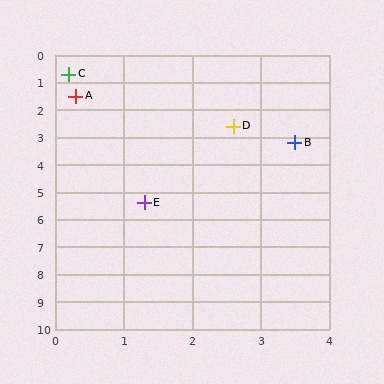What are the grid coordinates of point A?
Point A is at approximately (0.3, 1.5).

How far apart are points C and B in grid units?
Points C and B are about 4.1 grid units apart.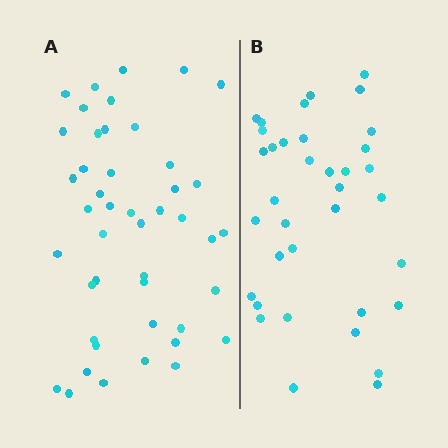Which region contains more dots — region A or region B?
Region A (the left region) has more dots.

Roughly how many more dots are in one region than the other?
Region A has roughly 8 or so more dots than region B.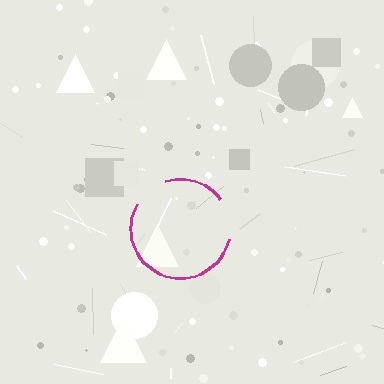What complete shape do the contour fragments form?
The contour fragments form a circle.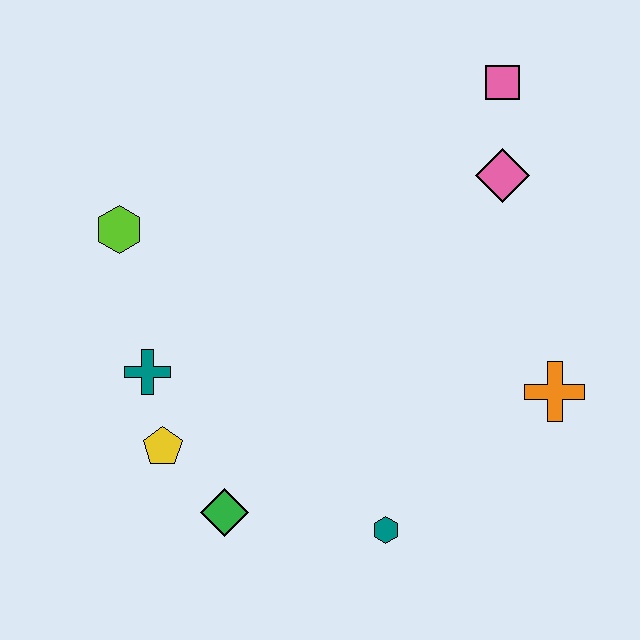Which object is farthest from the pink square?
The green diamond is farthest from the pink square.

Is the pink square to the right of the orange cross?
No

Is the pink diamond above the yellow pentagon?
Yes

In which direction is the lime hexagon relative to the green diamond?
The lime hexagon is above the green diamond.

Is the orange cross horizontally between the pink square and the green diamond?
No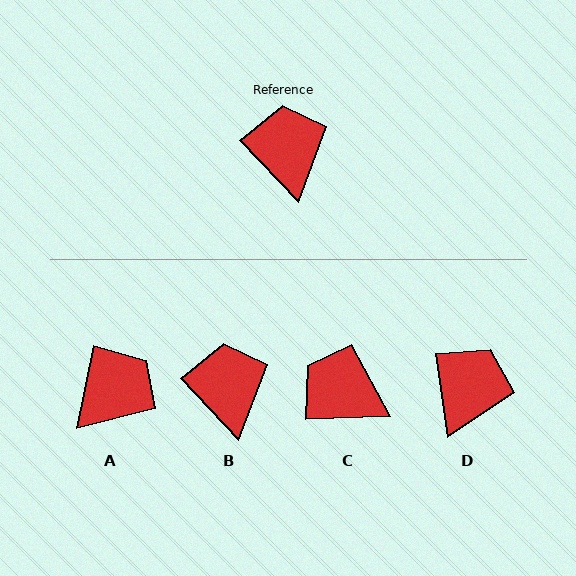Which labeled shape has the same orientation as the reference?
B.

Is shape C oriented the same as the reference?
No, it is off by about 49 degrees.